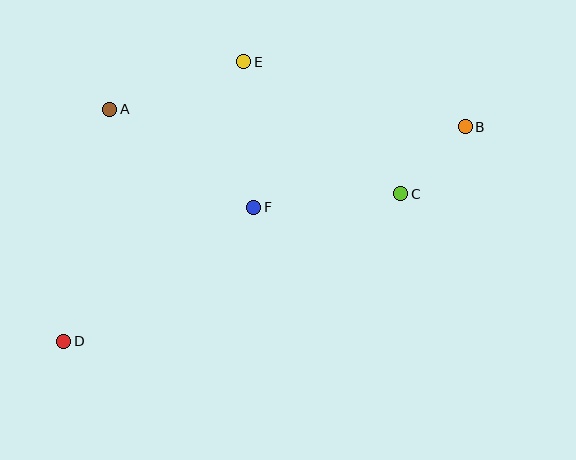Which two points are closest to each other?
Points B and C are closest to each other.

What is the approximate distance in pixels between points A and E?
The distance between A and E is approximately 143 pixels.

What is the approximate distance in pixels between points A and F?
The distance between A and F is approximately 174 pixels.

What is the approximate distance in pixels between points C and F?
The distance between C and F is approximately 148 pixels.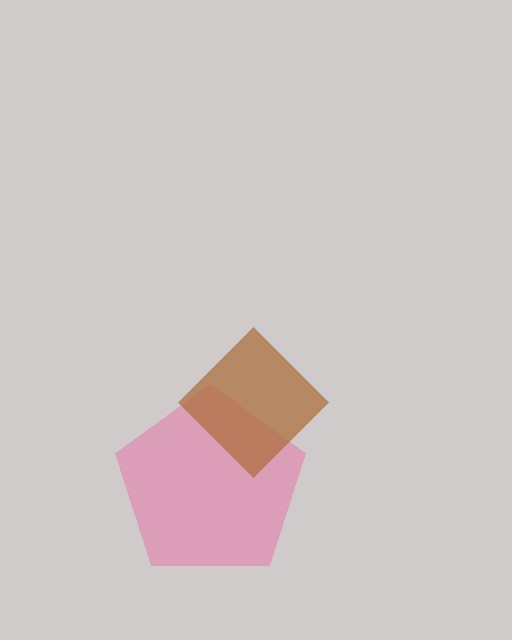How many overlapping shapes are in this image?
There are 2 overlapping shapes in the image.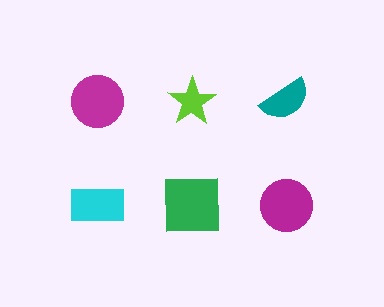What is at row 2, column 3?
A magenta circle.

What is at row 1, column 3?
A teal semicircle.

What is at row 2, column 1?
A cyan rectangle.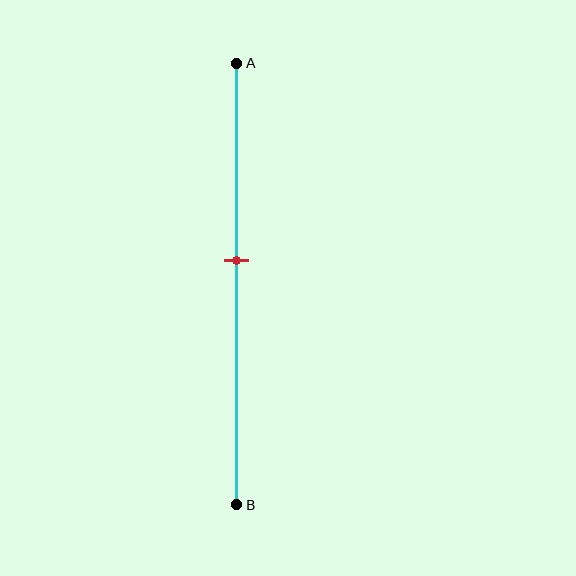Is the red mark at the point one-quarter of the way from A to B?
No, the mark is at about 45% from A, not at the 25% one-quarter point.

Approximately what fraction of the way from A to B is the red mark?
The red mark is approximately 45% of the way from A to B.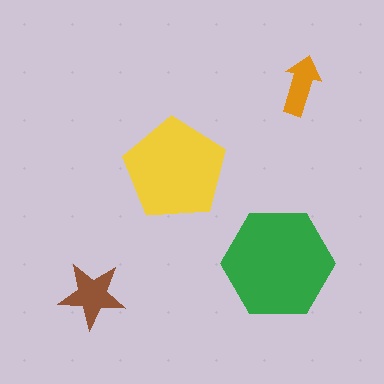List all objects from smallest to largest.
The orange arrow, the brown star, the yellow pentagon, the green hexagon.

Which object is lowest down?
The brown star is bottommost.